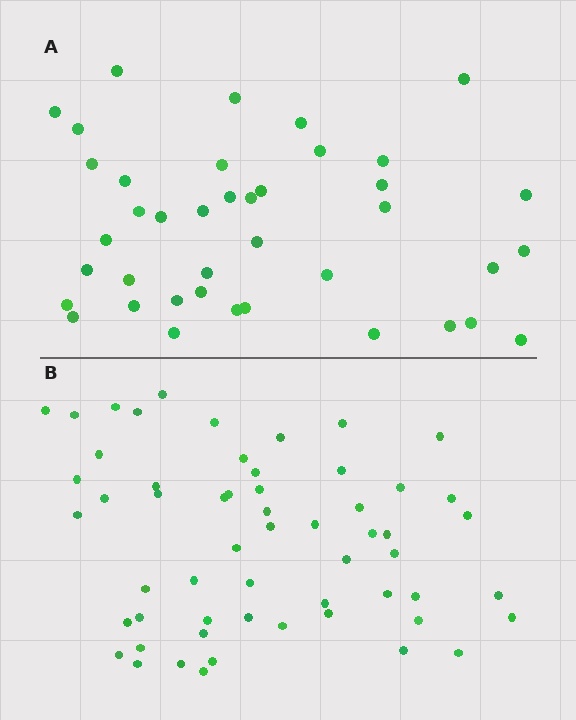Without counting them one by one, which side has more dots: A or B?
Region B (the bottom region) has more dots.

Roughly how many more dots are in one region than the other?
Region B has approximately 15 more dots than region A.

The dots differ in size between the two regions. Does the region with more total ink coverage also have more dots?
No. Region A has more total ink coverage because its dots are larger, but region B actually contains more individual dots. Total area can be misleading — the number of items is what matters here.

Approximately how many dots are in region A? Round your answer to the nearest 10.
About 40 dots.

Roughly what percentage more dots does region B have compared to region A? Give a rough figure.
About 40% more.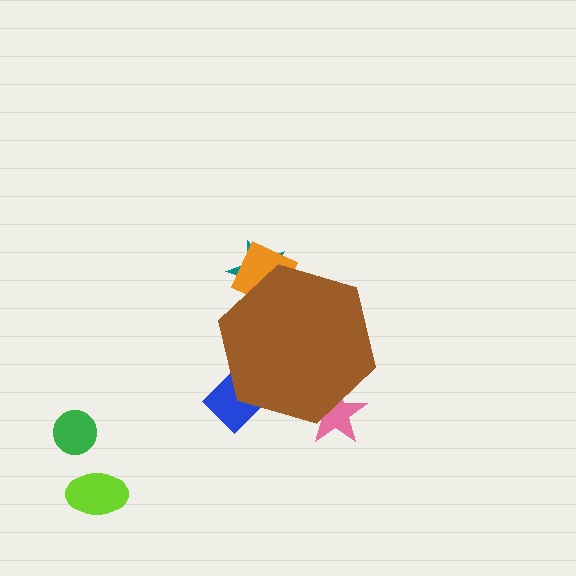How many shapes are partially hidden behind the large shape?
4 shapes are partially hidden.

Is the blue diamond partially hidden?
Yes, the blue diamond is partially hidden behind the brown hexagon.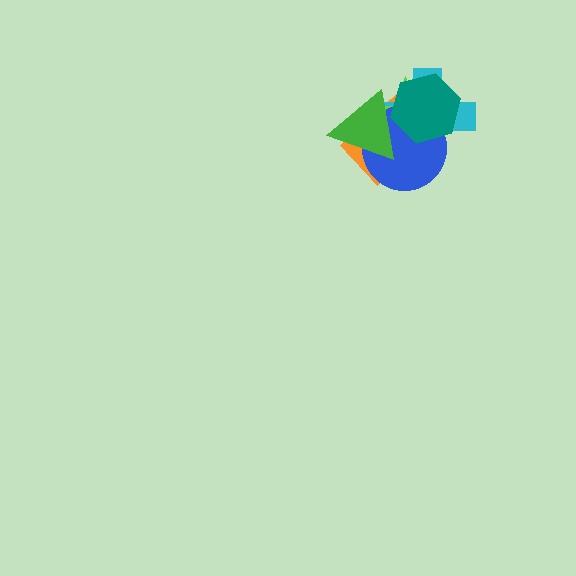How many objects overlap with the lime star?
5 objects overlap with the lime star.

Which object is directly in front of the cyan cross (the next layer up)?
The lime star is directly in front of the cyan cross.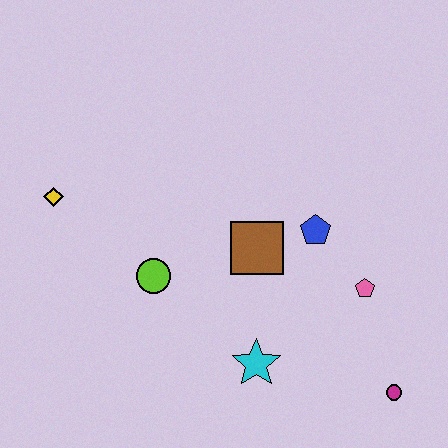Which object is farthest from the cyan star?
The yellow diamond is farthest from the cyan star.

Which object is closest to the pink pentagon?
The blue pentagon is closest to the pink pentagon.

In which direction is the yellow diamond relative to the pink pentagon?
The yellow diamond is to the left of the pink pentagon.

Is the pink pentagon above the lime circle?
No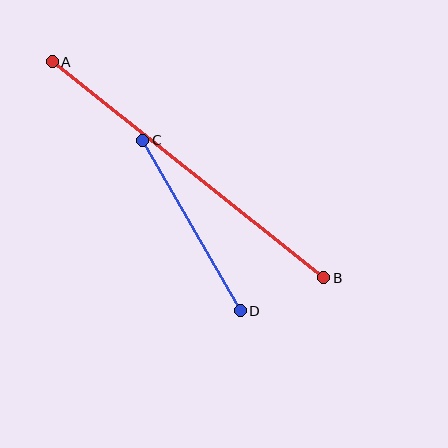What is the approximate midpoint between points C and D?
The midpoint is at approximately (192, 225) pixels.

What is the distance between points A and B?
The distance is approximately 347 pixels.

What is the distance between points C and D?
The distance is approximately 197 pixels.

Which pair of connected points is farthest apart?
Points A and B are farthest apart.